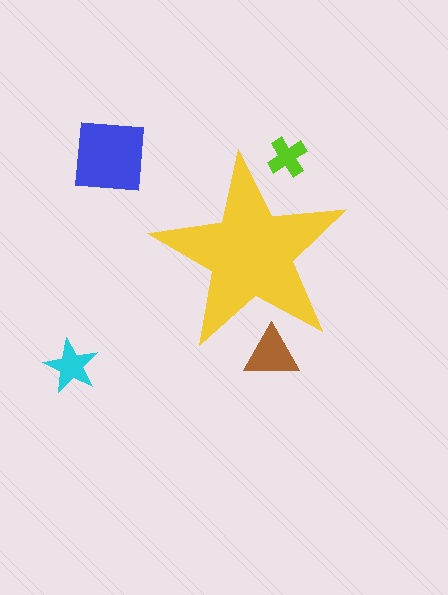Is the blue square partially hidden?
No, the blue square is fully visible.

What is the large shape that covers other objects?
A yellow star.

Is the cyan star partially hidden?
No, the cyan star is fully visible.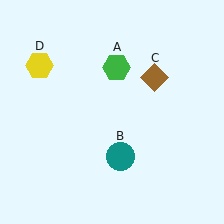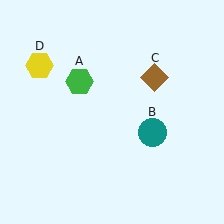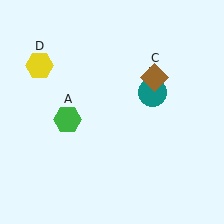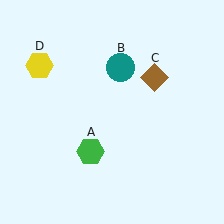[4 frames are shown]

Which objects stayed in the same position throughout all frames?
Brown diamond (object C) and yellow hexagon (object D) remained stationary.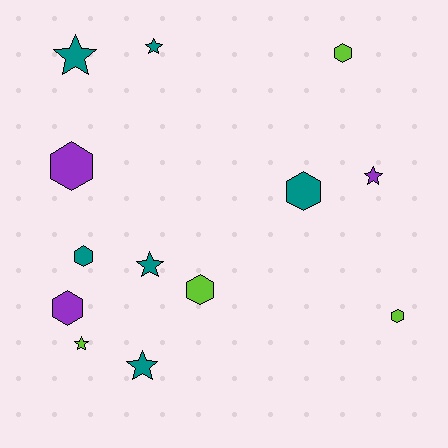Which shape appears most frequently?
Hexagon, with 7 objects.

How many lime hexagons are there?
There are 3 lime hexagons.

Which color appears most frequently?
Teal, with 6 objects.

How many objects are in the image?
There are 13 objects.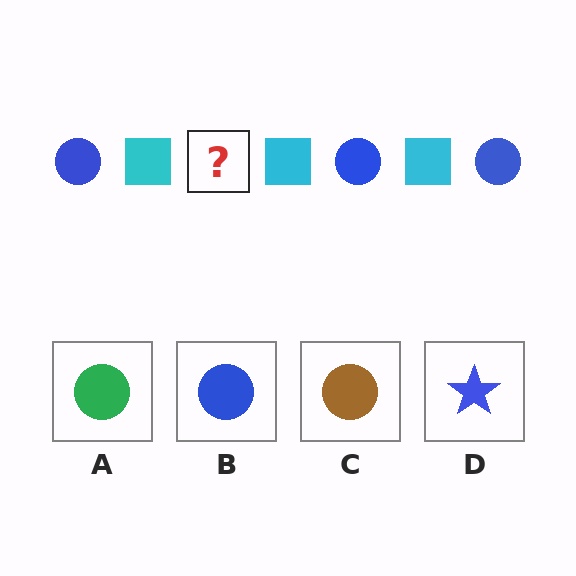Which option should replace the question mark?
Option B.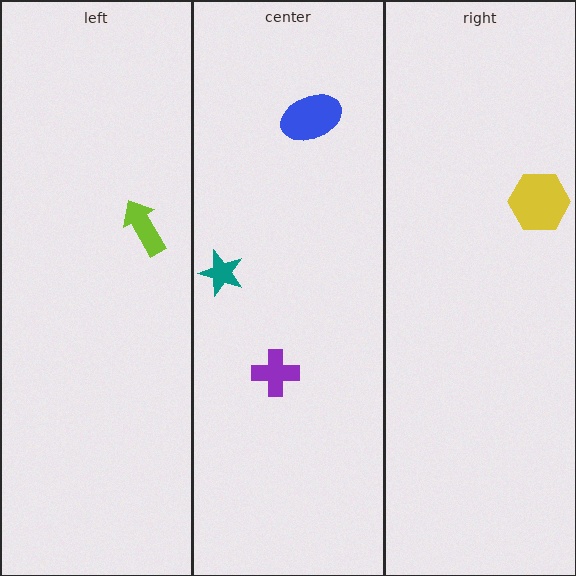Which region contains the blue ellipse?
The center region.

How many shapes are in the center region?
3.